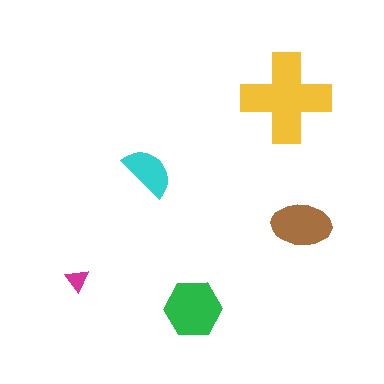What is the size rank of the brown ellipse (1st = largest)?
3rd.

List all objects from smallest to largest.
The magenta triangle, the cyan semicircle, the brown ellipse, the green hexagon, the yellow cross.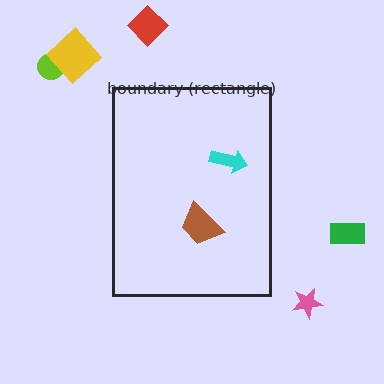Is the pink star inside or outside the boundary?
Outside.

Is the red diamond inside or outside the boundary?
Outside.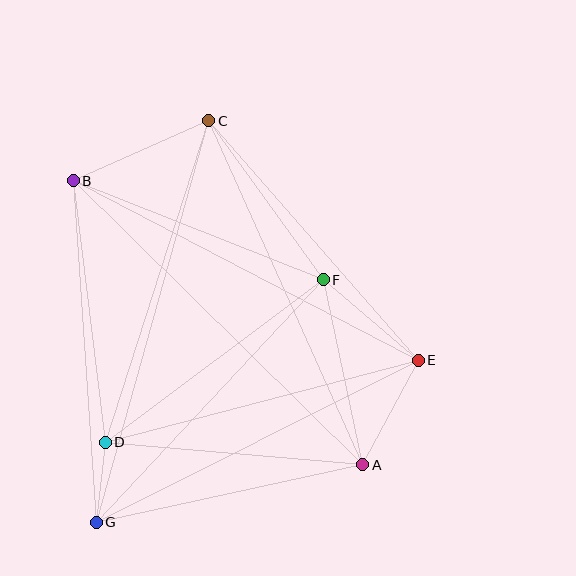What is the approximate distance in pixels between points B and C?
The distance between B and C is approximately 148 pixels.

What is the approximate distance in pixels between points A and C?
The distance between A and C is approximately 377 pixels.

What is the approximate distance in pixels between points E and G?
The distance between E and G is approximately 361 pixels.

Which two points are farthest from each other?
Points C and G are farthest from each other.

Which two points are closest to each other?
Points D and G are closest to each other.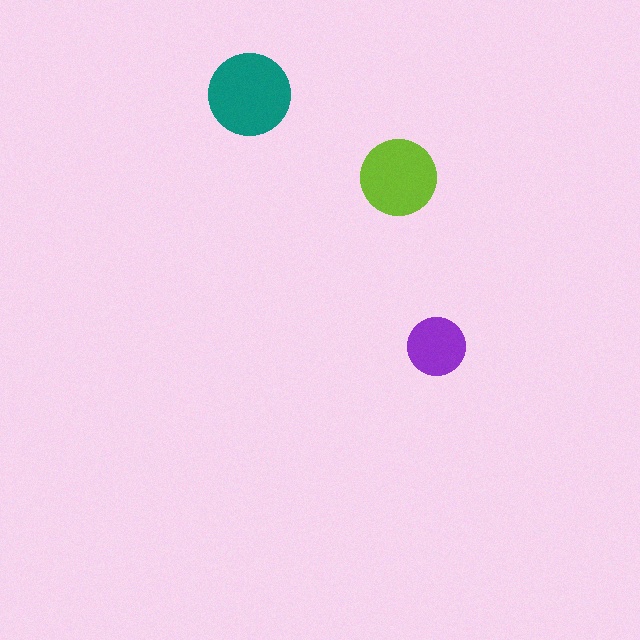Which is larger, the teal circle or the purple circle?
The teal one.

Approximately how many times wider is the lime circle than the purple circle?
About 1.5 times wider.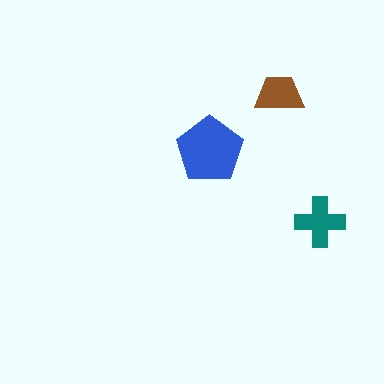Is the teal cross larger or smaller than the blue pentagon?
Smaller.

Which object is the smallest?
The brown trapezoid.